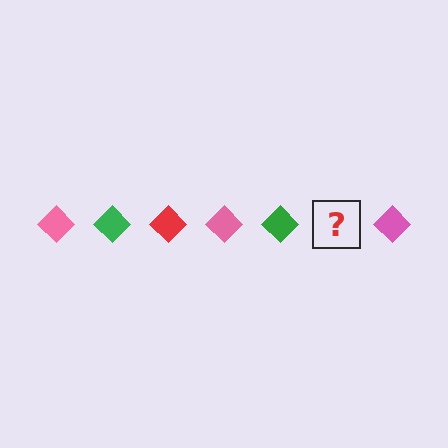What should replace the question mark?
The question mark should be replaced with a red diamond.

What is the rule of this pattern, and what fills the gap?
The rule is that the pattern cycles through pink, green, red diamonds. The gap should be filled with a red diamond.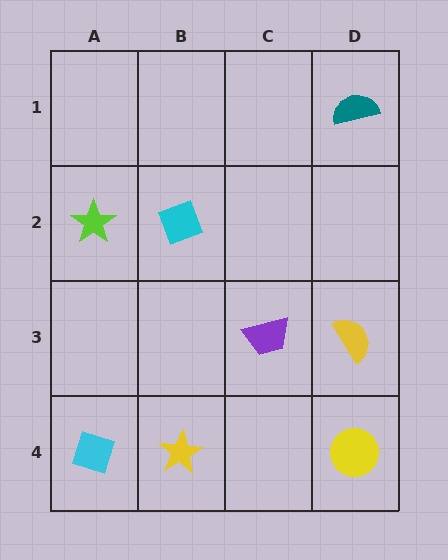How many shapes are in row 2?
2 shapes.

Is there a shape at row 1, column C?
No, that cell is empty.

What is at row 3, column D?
A yellow semicircle.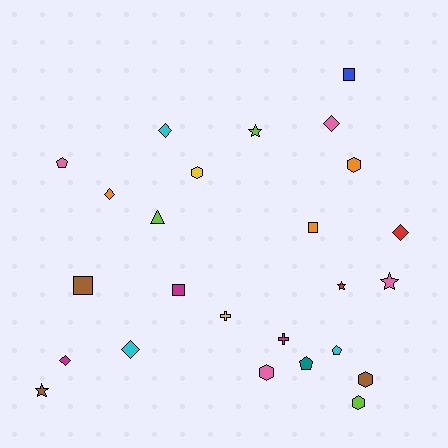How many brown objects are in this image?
There are 3 brown objects.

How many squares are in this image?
There are 4 squares.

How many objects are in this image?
There are 25 objects.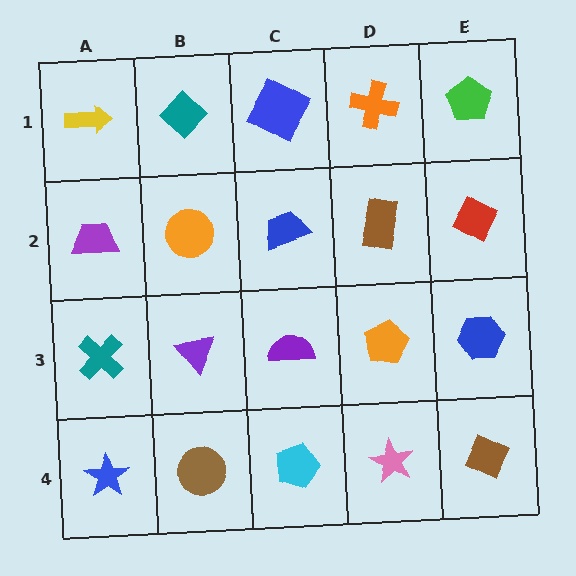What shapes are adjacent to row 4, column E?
A blue hexagon (row 3, column E), a pink star (row 4, column D).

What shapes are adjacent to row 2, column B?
A teal diamond (row 1, column B), a purple triangle (row 3, column B), a purple trapezoid (row 2, column A), a blue trapezoid (row 2, column C).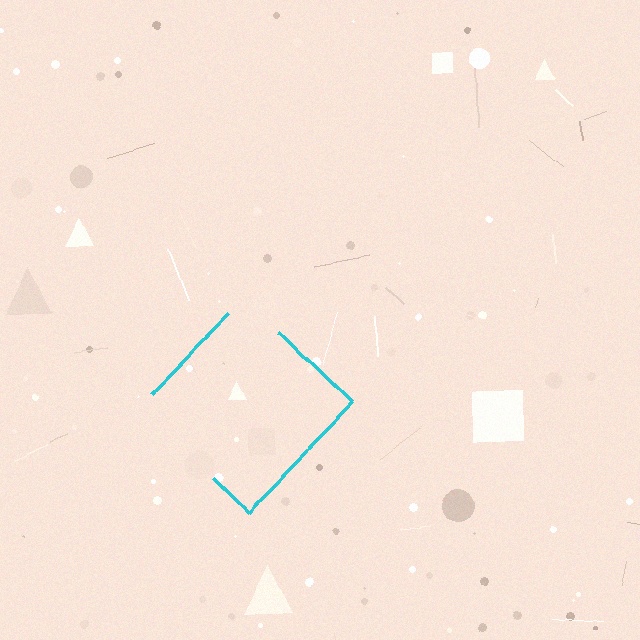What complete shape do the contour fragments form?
The contour fragments form a diamond.